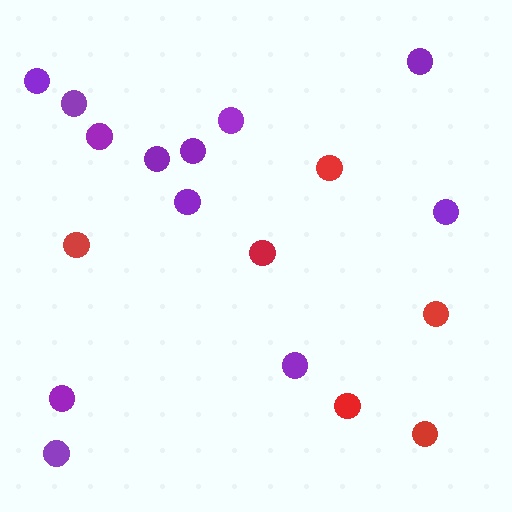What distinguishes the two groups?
There are 2 groups: one group of purple circles (12) and one group of red circles (6).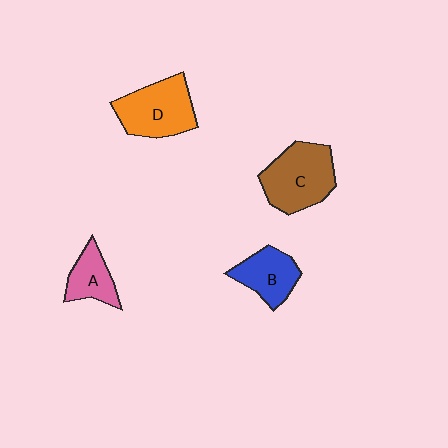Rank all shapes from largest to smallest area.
From largest to smallest: C (brown), D (orange), B (blue), A (pink).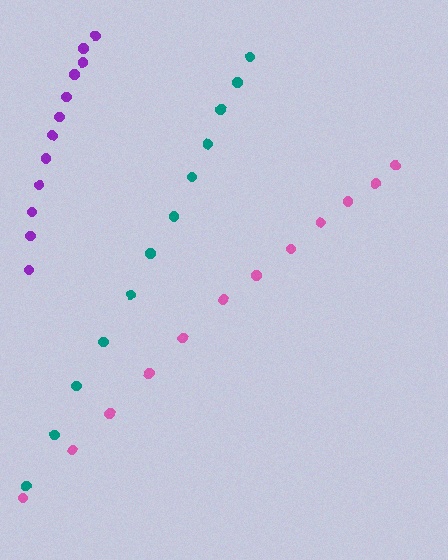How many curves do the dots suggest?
There are 3 distinct paths.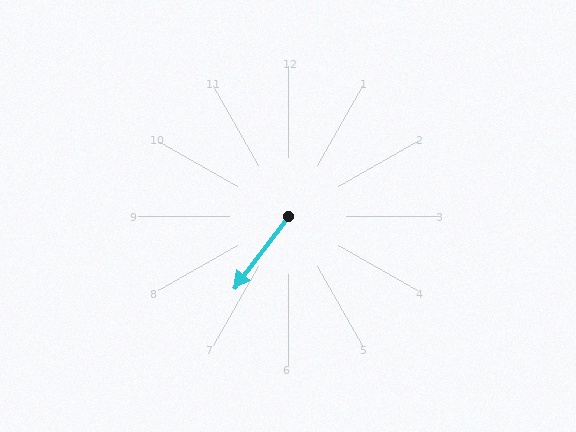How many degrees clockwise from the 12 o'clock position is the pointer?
Approximately 217 degrees.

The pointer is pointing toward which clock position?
Roughly 7 o'clock.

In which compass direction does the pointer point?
Southwest.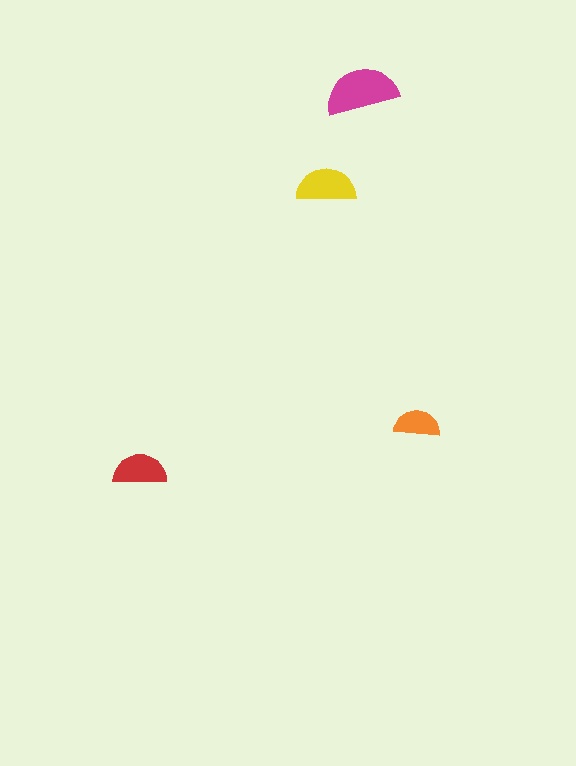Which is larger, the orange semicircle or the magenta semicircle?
The magenta one.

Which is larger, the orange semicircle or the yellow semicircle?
The yellow one.